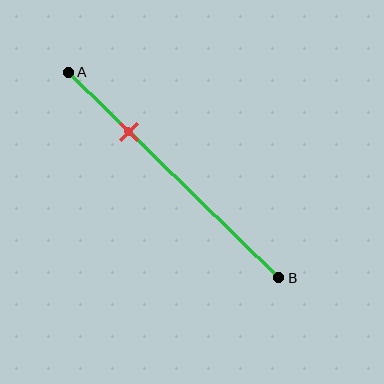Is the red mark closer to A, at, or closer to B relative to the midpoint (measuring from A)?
The red mark is closer to point A than the midpoint of segment AB.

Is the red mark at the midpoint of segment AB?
No, the mark is at about 30% from A, not at the 50% midpoint.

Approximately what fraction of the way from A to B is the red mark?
The red mark is approximately 30% of the way from A to B.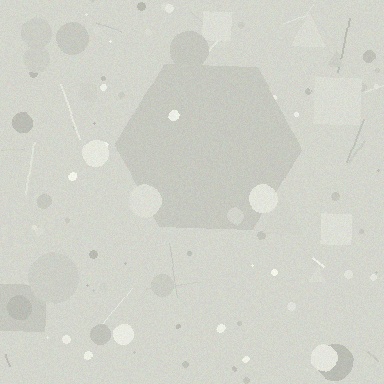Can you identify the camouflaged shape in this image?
The camouflaged shape is a hexagon.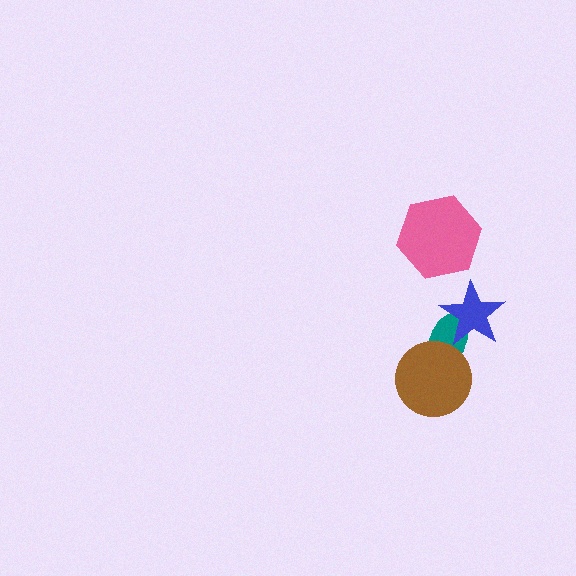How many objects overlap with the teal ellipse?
2 objects overlap with the teal ellipse.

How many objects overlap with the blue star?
1 object overlaps with the blue star.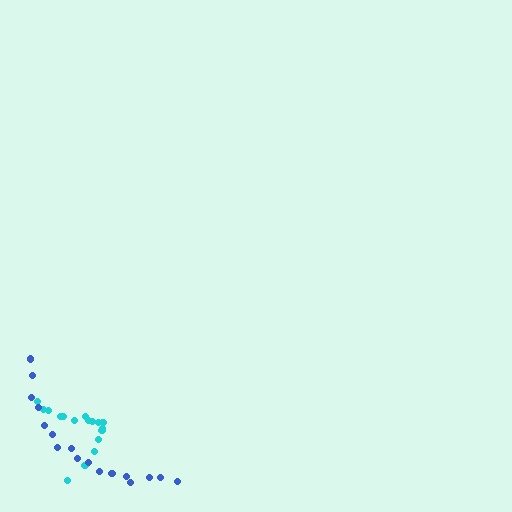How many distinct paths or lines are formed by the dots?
There are 2 distinct paths.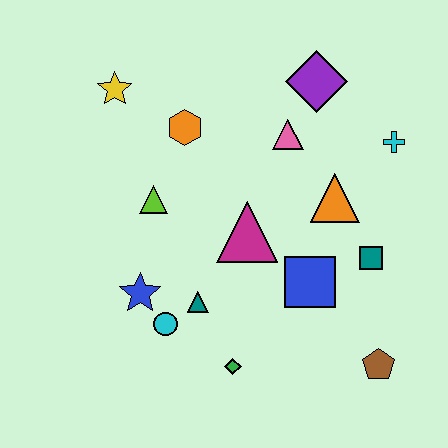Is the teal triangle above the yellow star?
No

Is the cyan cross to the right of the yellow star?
Yes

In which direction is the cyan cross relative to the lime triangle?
The cyan cross is to the right of the lime triangle.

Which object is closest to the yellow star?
The orange hexagon is closest to the yellow star.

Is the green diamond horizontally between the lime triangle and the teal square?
Yes